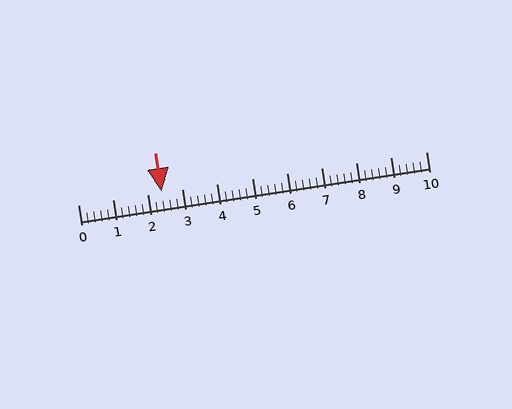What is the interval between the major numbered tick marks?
The major tick marks are spaced 1 units apart.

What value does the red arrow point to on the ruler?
The red arrow points to approximately 2.4.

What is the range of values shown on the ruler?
The ruler shows values from 0 to 10.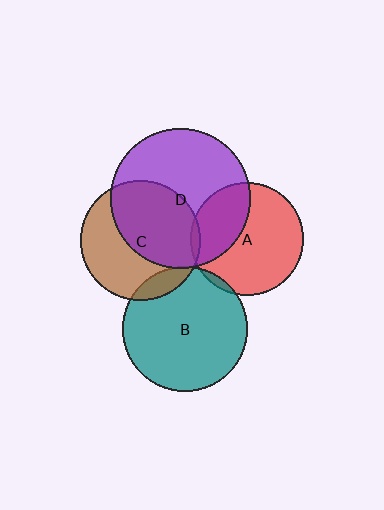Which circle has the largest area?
Circle D (purple).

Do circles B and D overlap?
Yes.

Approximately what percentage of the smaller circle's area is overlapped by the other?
Approximately 5%.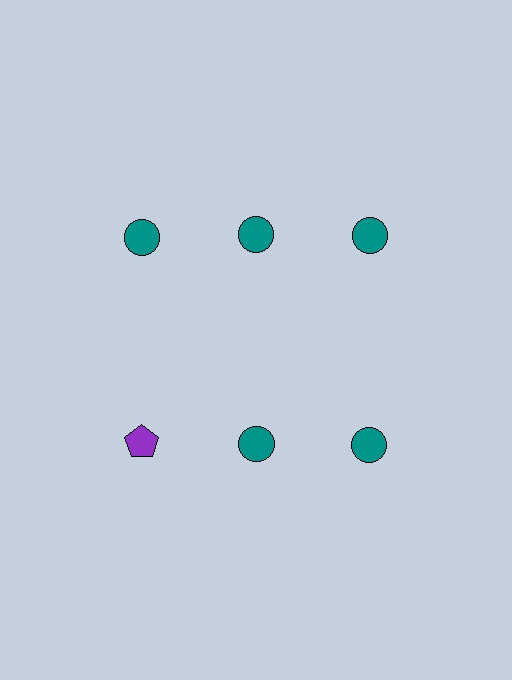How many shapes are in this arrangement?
There are 6 shapes arranged in a grid pattern.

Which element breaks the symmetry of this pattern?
The purple pentagon in the second row, leftmost column breaks the symmetry. All other shapes are teal circles.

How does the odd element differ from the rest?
It differs in both color (purple instead of teal) and shape (pentagon instead of circle).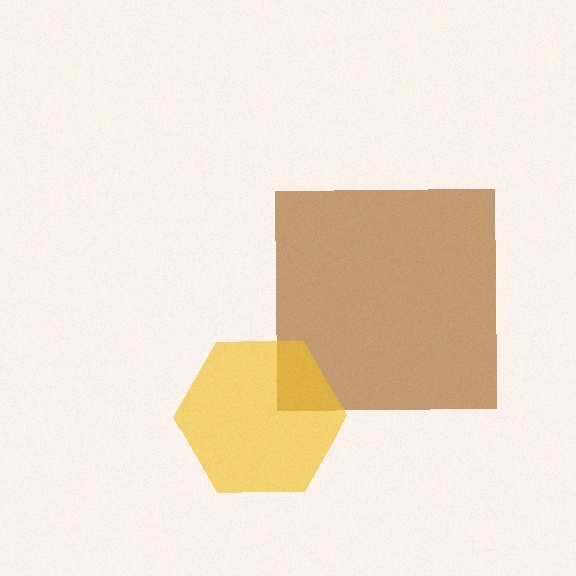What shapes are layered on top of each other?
The layered shapes are: a brown square, a yellow hexagon.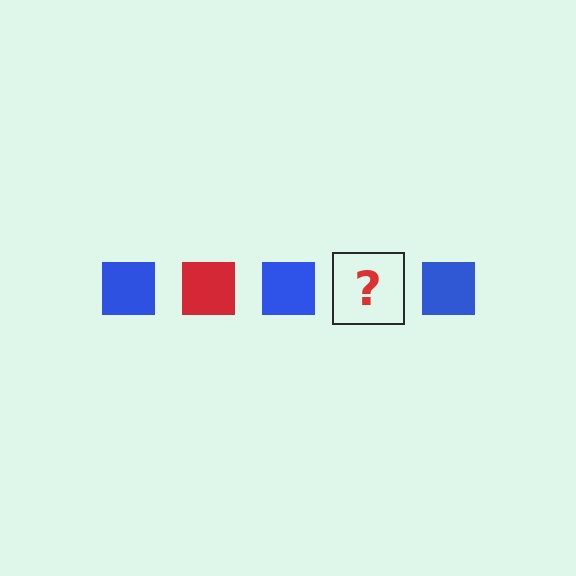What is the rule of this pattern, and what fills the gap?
The rule is that the pattern cycles through blue, red squares. The gap should be filled with a red square.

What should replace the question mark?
The question mark should be replaced with a red square.